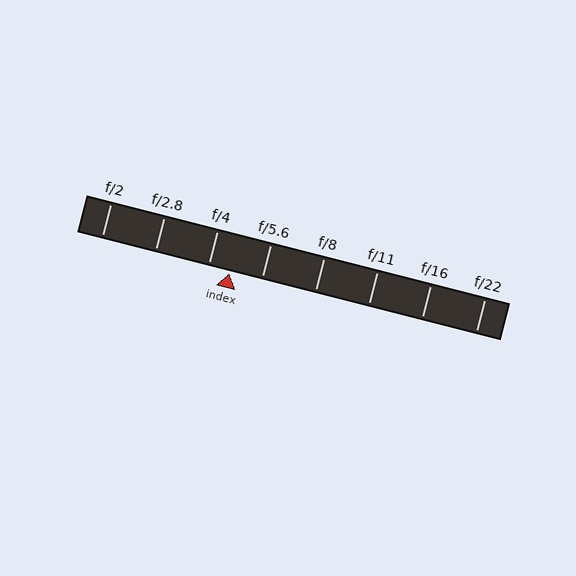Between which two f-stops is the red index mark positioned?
The index mark is between f/4 and f/5.6.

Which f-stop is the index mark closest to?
The index mark is closest to f/4.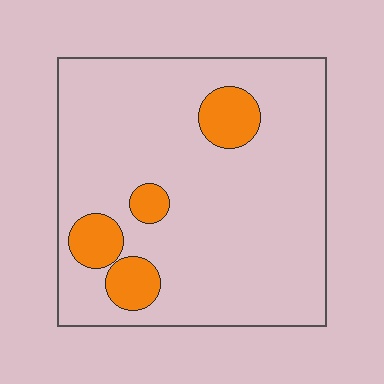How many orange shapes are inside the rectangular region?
4.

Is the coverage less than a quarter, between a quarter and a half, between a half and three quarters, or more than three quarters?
Less than a quarter.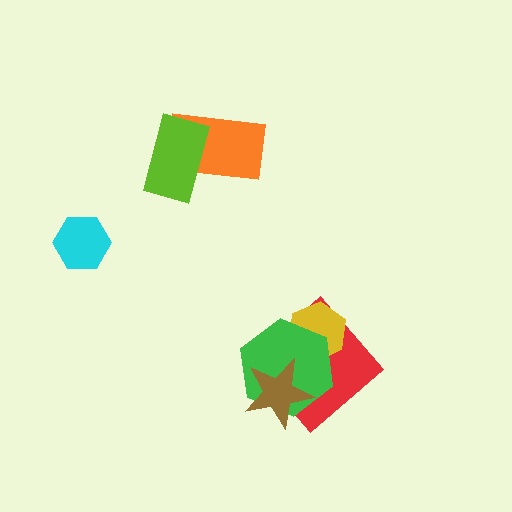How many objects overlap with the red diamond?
3 objects overlap with the red diamond.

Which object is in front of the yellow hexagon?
The green hexagon is in front of the yellow hexagon.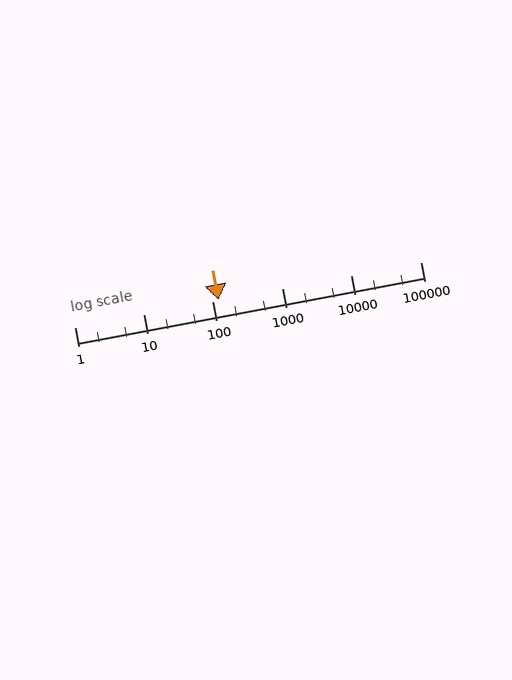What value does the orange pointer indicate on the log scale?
The pointer indicates approximately 120.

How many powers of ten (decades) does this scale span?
The scale spans 5 decades, from 1 to 100000.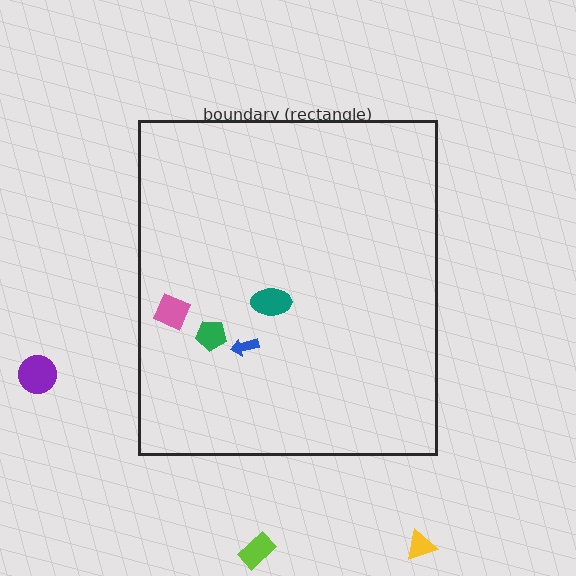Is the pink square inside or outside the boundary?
Inside.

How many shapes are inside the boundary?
4 inside, 3 outside.